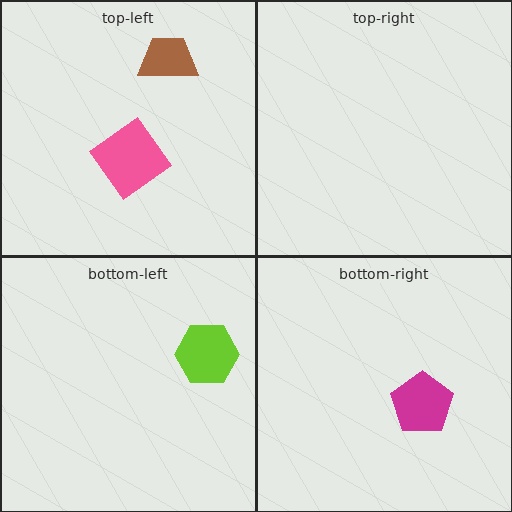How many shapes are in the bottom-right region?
1.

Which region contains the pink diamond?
The top-left region.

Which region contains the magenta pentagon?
The bottom-right region.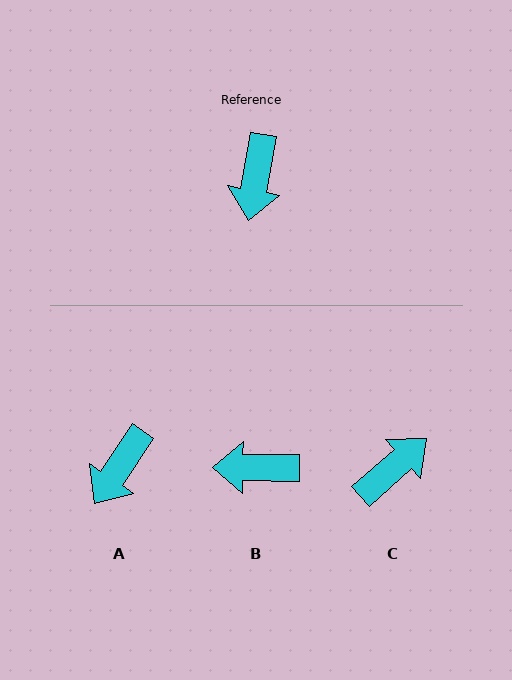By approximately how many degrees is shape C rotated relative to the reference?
Approximately 141 degrees counter-clockwise.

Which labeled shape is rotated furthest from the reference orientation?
C, about 141 degrees away.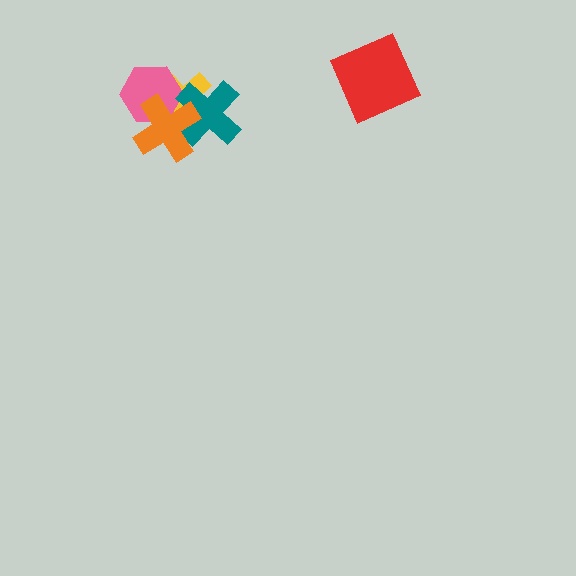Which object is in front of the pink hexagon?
The orange cross is in front of the pink hexagon.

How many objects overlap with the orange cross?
3 objects overlap with the orange cross.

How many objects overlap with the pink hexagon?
2 objects overlap with the pink hexagon.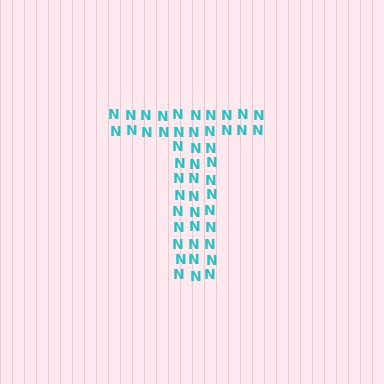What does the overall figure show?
The overall figure shows the letter T.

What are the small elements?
The small elements are letter N's.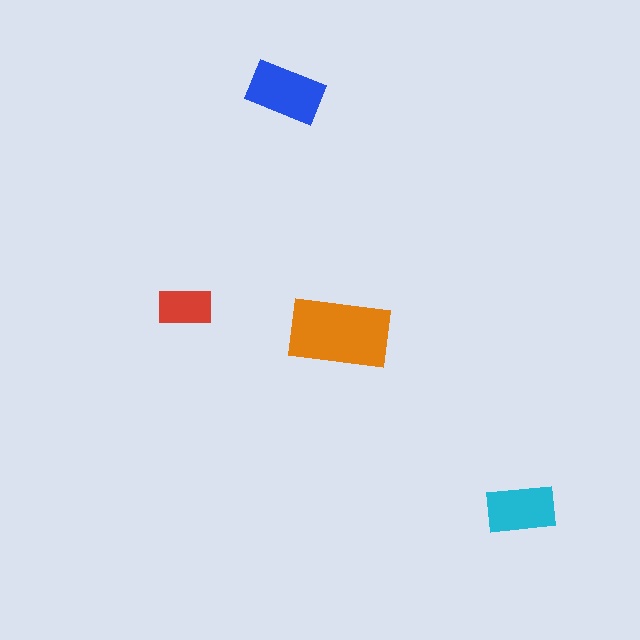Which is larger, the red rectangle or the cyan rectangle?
The cyan one.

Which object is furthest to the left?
The red rectangle is leftmost.